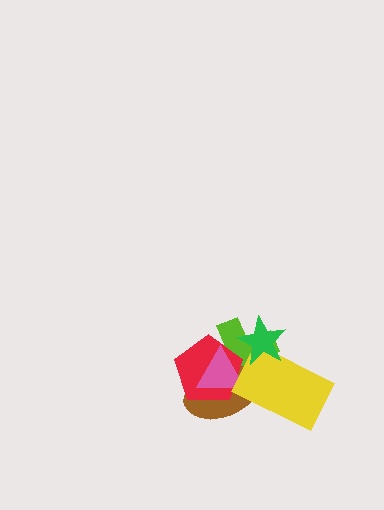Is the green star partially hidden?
No, no other shape covers it.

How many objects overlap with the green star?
2 objects overlap with the green star.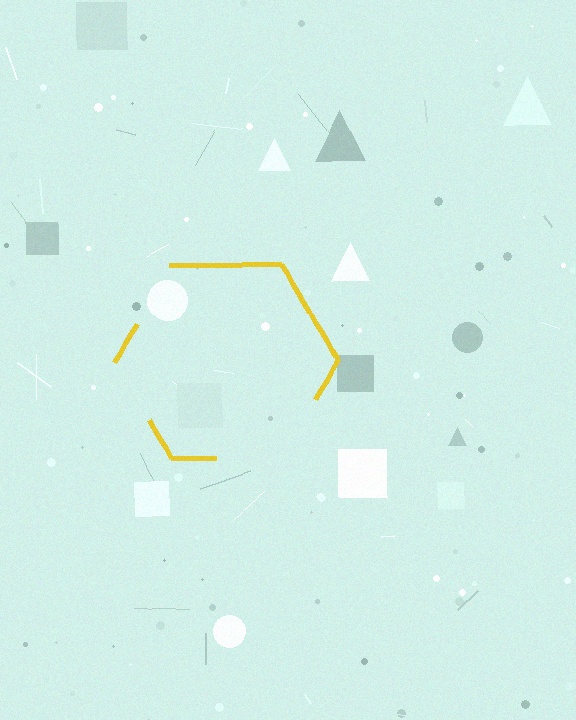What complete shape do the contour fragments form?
The contour fragments form a hexagon.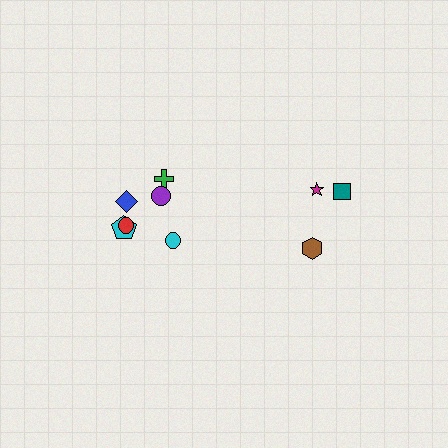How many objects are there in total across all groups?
There are 9 objects.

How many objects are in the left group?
There are 6 objects.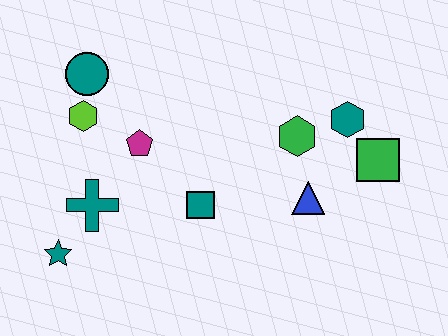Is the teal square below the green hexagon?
Yes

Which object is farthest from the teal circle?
The green square is farthest from the teal circle.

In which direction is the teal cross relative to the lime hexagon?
The teal cross is below the lime hexagon.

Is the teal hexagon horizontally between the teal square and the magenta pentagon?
No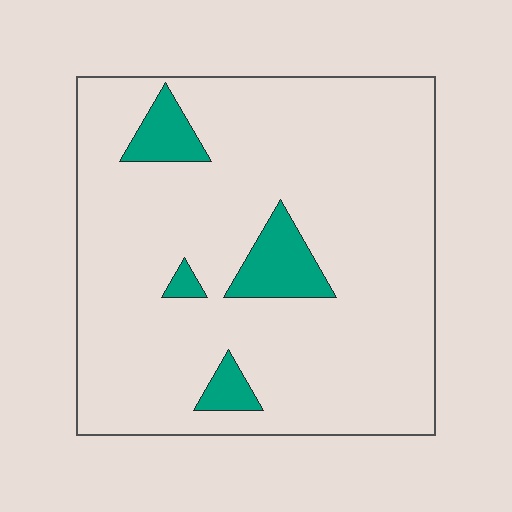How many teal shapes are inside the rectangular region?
4.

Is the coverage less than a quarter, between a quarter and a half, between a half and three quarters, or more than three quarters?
Less than a quarter.